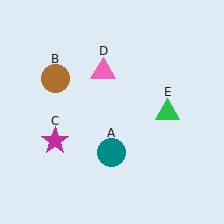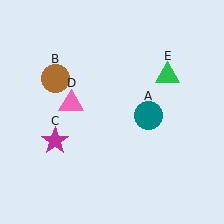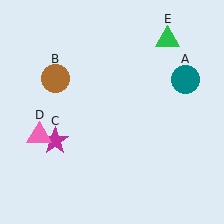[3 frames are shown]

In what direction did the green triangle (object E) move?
The green triangle (object E) moved up.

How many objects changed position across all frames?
3 objects changed position: teal circle (object A), pink triangle (object D), green triangle (object E).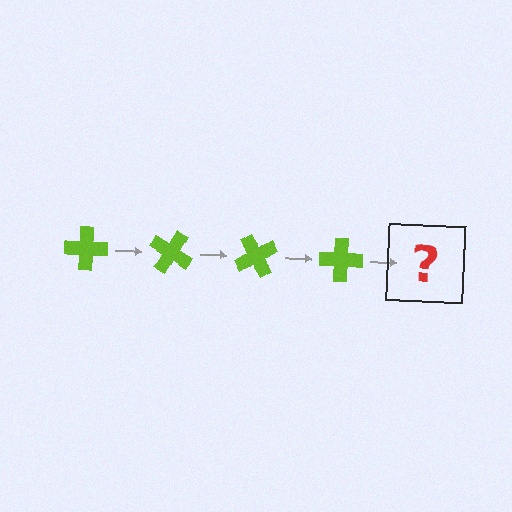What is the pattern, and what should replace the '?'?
The pattern is that the cross rotates 30 degrees each step. The '?' should be a lime cross rotated 120 degrees.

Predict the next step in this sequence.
The next step is a lime cross rotated 120 degrees.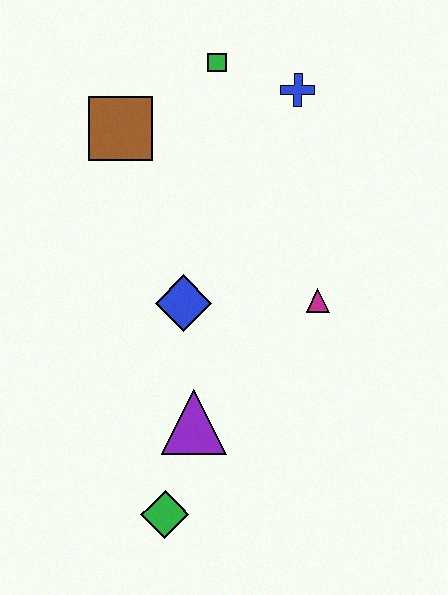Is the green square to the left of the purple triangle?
No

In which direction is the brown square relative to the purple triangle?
The brown square is above the purple triangle.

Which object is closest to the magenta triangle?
The blue diamond is closest to the magenta triangle.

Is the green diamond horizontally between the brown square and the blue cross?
Yes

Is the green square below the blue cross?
No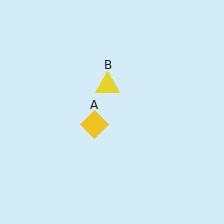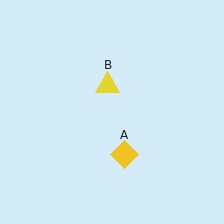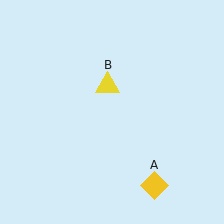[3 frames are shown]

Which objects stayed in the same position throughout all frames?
Yellow triangle (object B) remained stationary.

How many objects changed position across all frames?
1 object changed position: yellow diamond (object A).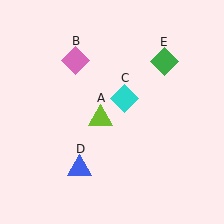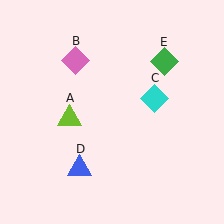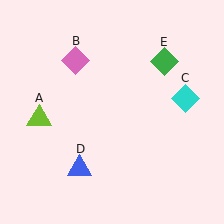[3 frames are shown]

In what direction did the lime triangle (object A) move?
The lime triangle (object A) moved left.